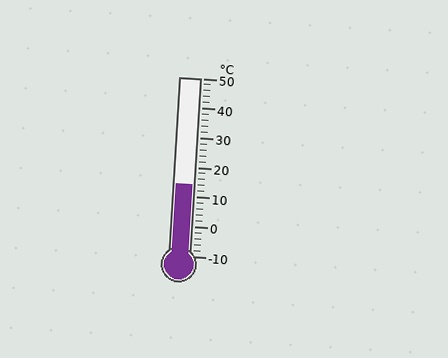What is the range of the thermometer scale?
The thermometer scale ranges from -10°C to 50°C.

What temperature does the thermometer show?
The thermometer shows approximately 14°C.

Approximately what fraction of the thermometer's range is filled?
The thermometer is filled to approximately 40% of its range.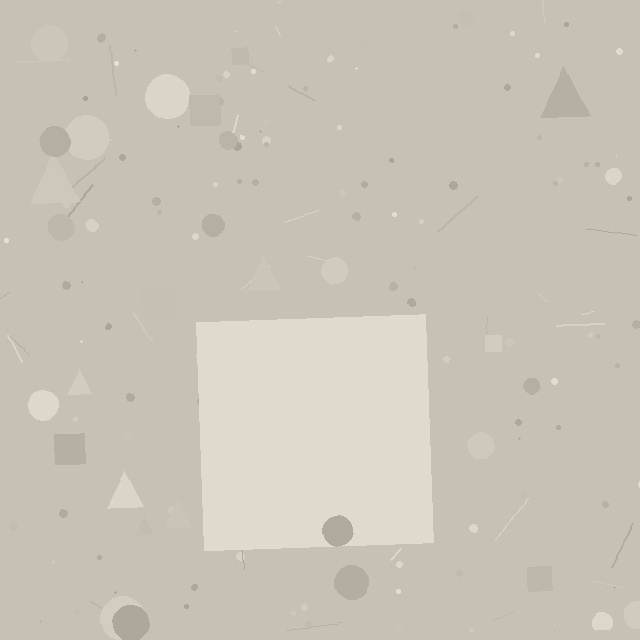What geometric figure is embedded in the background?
A square is embedded in the background.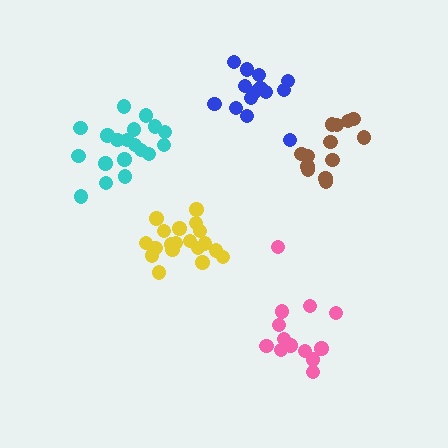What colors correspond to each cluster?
The clusters are colored: yellow, pink, cyan, brown, blue.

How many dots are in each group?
Group 1: 19 dots, Group 2: 13 dots, Group 3: 19 dots, Group 4: 13 dots, Group 5: 14 dots (78 total).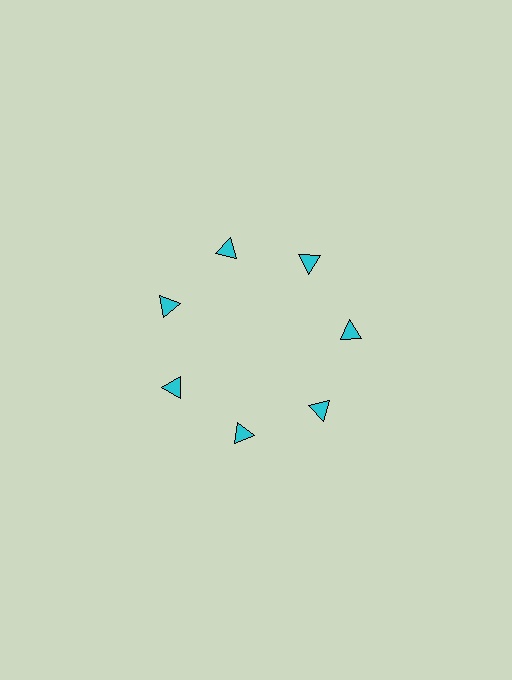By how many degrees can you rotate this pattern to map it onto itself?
The pattern maps onto itself every 51 degrees of rotation.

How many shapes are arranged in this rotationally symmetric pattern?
There are 7 shapes, arranged in 7 groups of 1.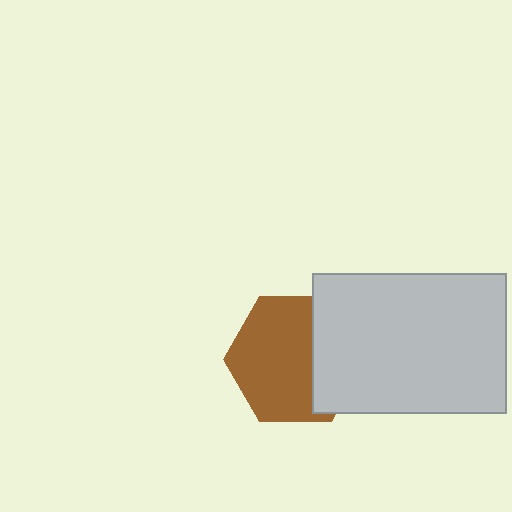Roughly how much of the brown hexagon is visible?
Most of it is visible (roughly 66%).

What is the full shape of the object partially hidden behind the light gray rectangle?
The partially hidden object is a brown hexagon.